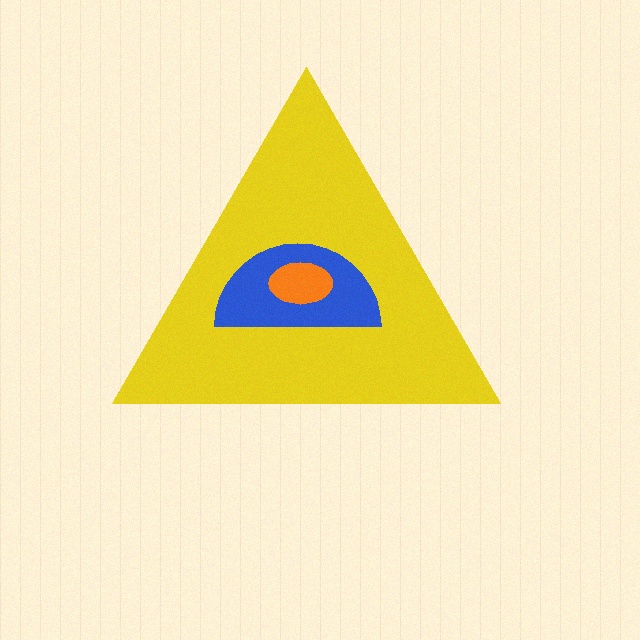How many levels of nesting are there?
3.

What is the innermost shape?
The orange ellipse.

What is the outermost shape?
The yellow triangle.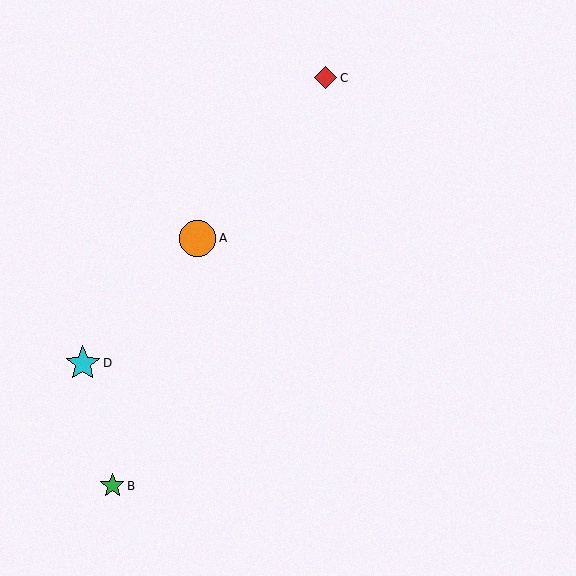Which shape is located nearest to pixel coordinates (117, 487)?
The green star (labeled B) at (112, 486) is nearest to that location.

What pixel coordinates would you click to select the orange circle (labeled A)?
Click at (198, 238) to select the orange circle A.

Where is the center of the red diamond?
The center of the red diamond is at (325, 78).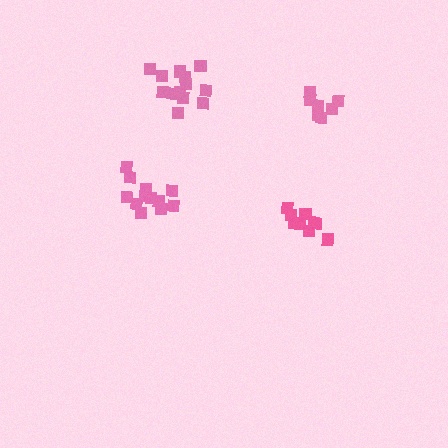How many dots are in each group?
Group 1: 12 dots, Group 2: 7 dots, Group 3: 9 dots, Group 4: 13 dots (41 total).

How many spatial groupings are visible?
There are 4 spatial groupings.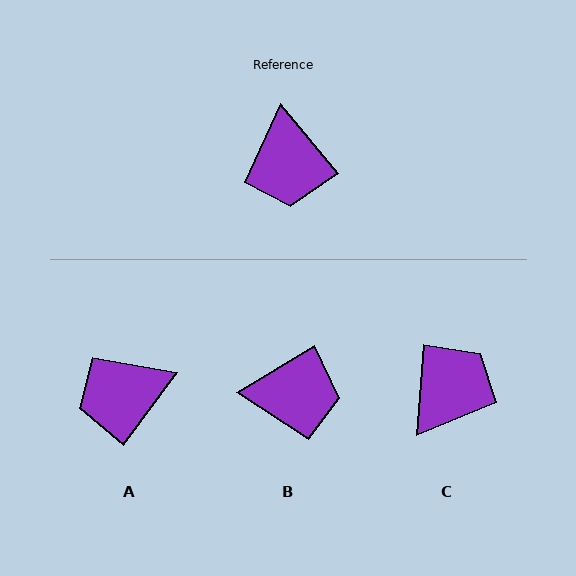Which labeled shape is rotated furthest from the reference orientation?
C, about 136 degrees away.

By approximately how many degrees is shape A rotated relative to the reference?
Approximately 76 degrees clockwise.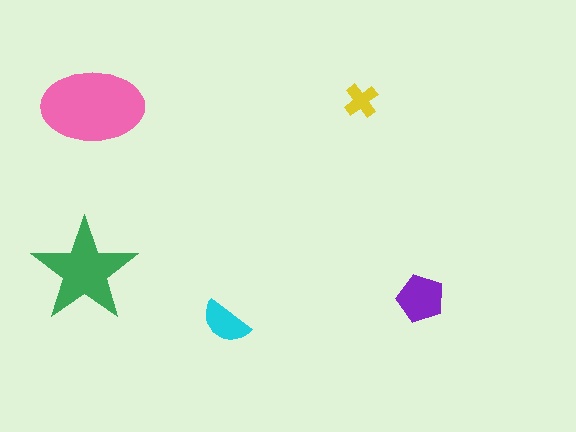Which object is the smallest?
The yellow cross.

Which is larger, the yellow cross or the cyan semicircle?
The cyan semicircle.